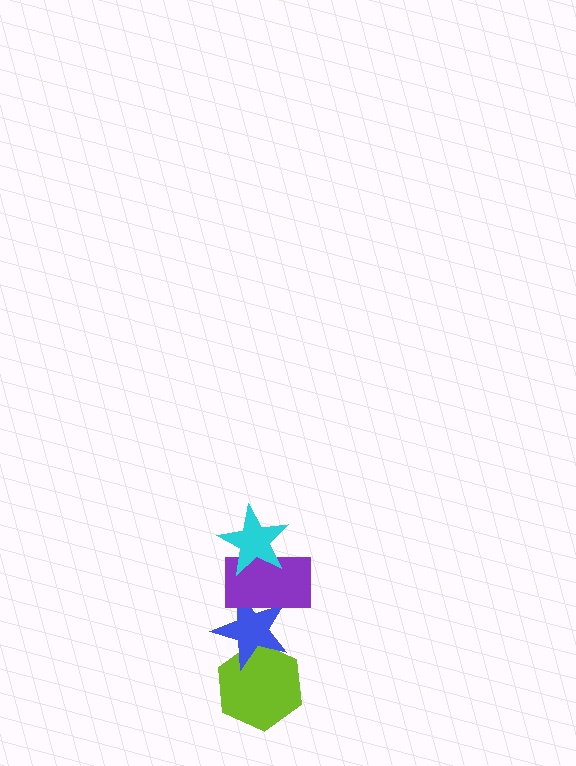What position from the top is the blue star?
The blue star is 3rd from the top.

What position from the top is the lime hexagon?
The lime hexagon is 4th from the top.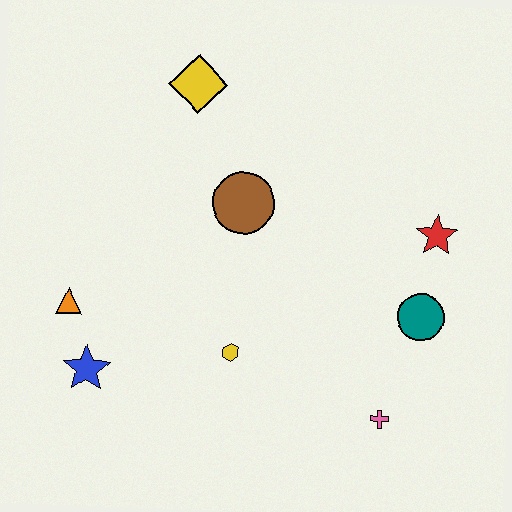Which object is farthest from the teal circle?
The orange triangle is farthest from the teal circle.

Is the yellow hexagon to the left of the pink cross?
Yes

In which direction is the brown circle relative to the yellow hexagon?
The brown circle is above the yellow hexagon.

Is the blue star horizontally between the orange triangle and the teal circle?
Yes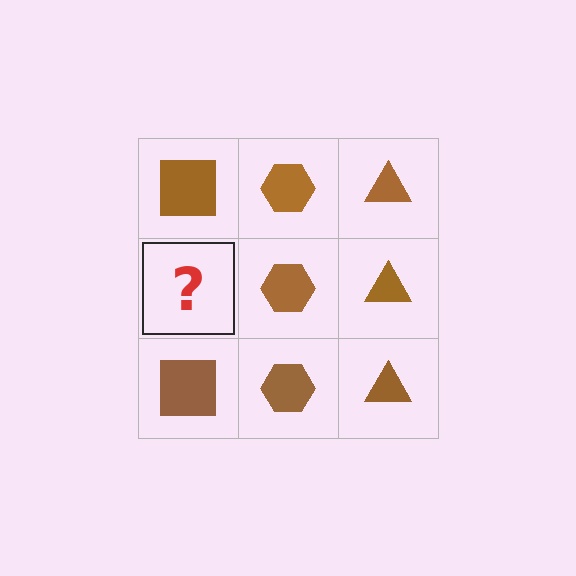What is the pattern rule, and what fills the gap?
The rule is that each column has a consistent shape. The gap should be filled with a brown square.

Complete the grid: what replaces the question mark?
The question mark should be replaced with a brown square.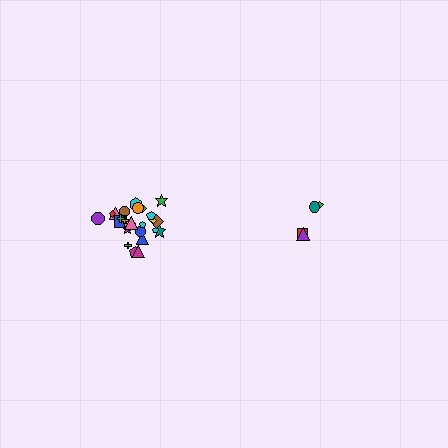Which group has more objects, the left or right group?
The left group.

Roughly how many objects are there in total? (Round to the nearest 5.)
Roughly 30 objects in total.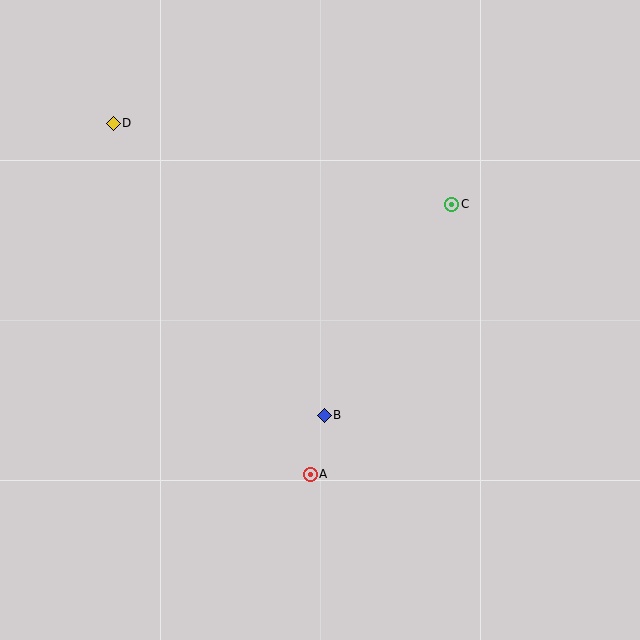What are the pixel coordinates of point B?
Point B is at (324, 416).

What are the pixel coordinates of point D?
Point D is at (113, 123).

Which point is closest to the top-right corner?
Point C is closest to the top-right corner.